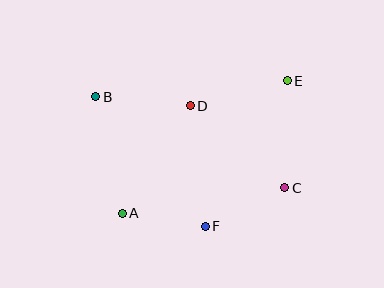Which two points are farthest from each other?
Points A and E are farthest from each other.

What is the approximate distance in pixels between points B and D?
The distance between B and D is approximately 95 pixels.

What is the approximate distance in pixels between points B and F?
The distance between B and F is approximately 169 pixels.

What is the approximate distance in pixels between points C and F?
The distance between C and F is approximately 88 pixels.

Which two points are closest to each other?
Points A and F are closest to each other.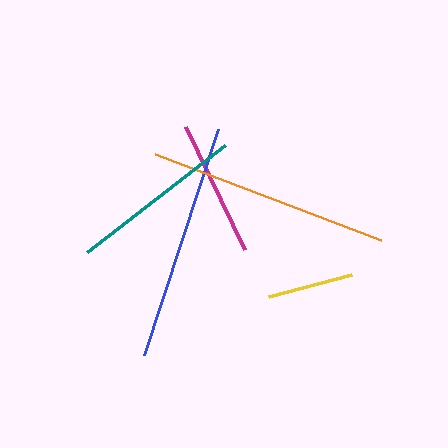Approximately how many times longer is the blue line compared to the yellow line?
The blue line is approximately 2.8 times the length of the yellow line.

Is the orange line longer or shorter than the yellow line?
The orange line is longer than the yellow line.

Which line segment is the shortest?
The yellow line is the shortest at approximately 85 pixels.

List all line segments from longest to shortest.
From longest to shortest: orange, blue, teal, magenta, yellow.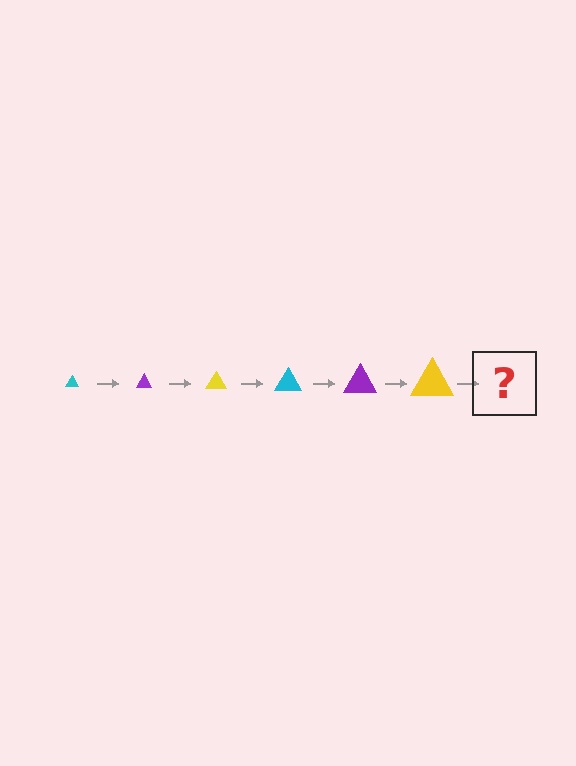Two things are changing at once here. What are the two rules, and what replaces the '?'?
The two rules are that the triangle grows larger each step and the color cycles through cyan, purple, and yellow. The '?' should be a cyan triangle, larger than the previous one.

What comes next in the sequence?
The next element should be a cyan triangle, larger than the previous one.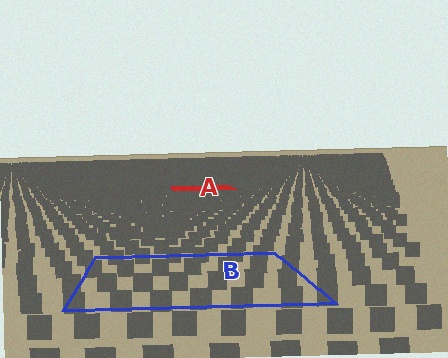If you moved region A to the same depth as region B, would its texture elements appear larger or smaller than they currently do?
They would appear larger. At a closer depth, the same texture elements are projected at a bigger on-screen size.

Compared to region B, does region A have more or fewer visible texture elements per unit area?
Region A has more texture elements per unit area — they are packed more densely because it is farther away.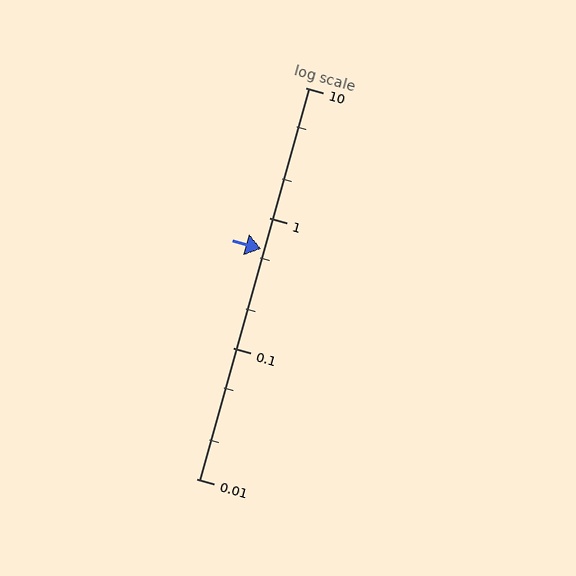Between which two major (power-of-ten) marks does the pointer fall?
The pointer is between 0.1 and 1.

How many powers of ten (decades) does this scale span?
The scale spans 3 decades, from 0.01 to 10.